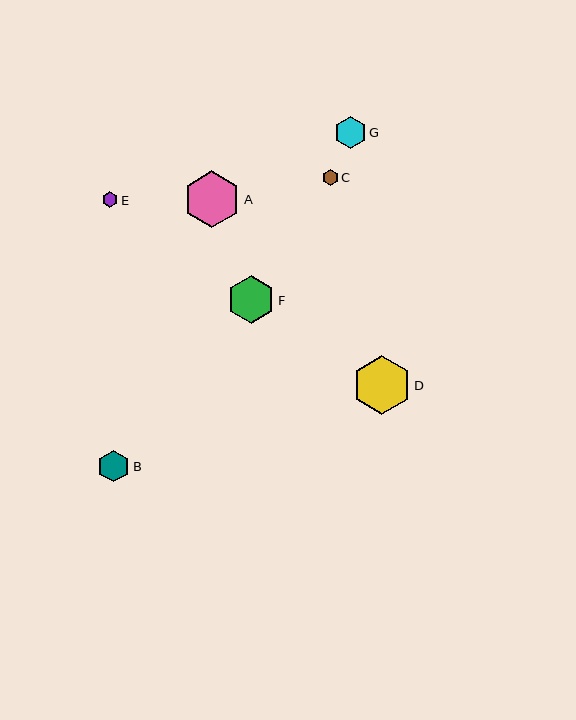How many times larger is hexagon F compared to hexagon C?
Hexagon F is approximately 3.0 times the size of hexagon C.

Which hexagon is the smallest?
Hexagon E is the smallest with a size of approximately 16 pixels.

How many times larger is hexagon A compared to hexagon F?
Hexagon A is approximately 1.2 times the size of hexagon F.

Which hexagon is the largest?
Hexagon D is the largest with a size of approximately 59 pixels.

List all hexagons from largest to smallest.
From largest to smallest: D, A, F, G, B, C, E.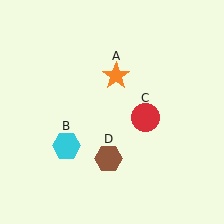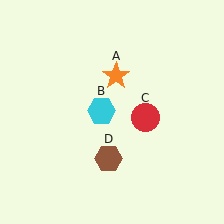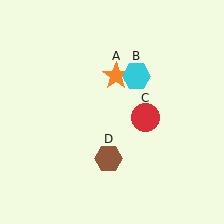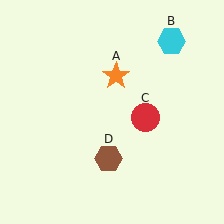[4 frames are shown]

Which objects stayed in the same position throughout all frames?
Orange star (object A) and red circle (object C) and brown hexagon (object D) remained stationary.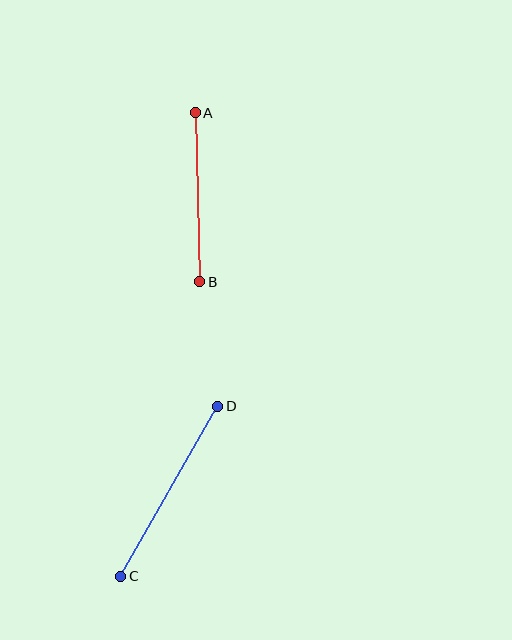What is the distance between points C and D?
The distance is approximately 196 pixels.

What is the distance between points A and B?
The distance is approximately 169 pixels.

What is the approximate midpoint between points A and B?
The midpoint is at approximately (198, 197) pixels.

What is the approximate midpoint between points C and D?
The midpoint is at approximately (169, 491) pixels.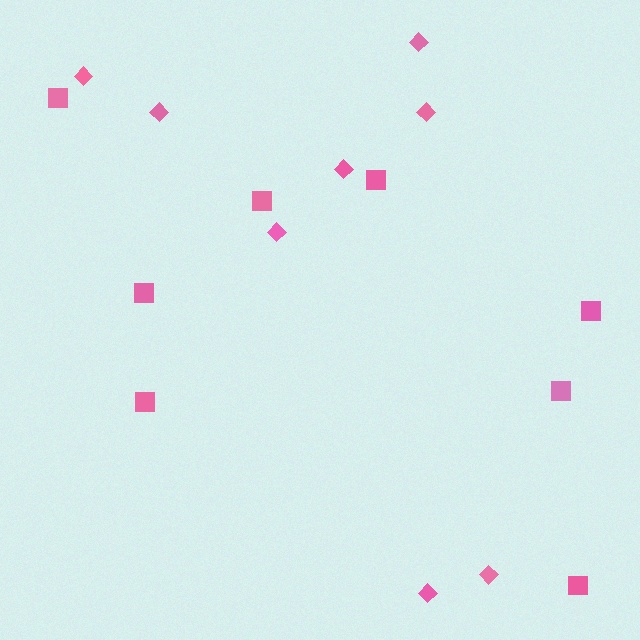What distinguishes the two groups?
There are 2 groups: one group of diamonds (8) and one group of squares (8).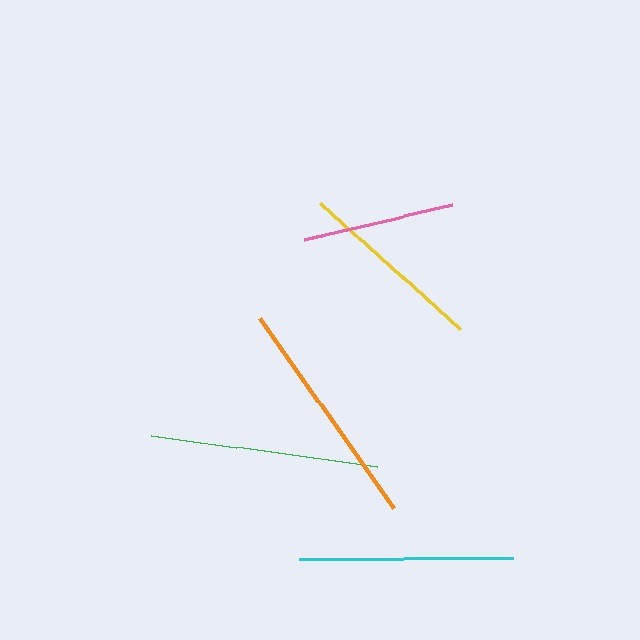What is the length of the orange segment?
The orange segment is approximately 232 pixels long.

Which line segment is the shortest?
The pink line is the shortest at approximately 152 pixels.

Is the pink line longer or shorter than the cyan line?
The cyan line is longer than the pink line.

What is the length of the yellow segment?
The yellow segment is approximately 188 pixels long.